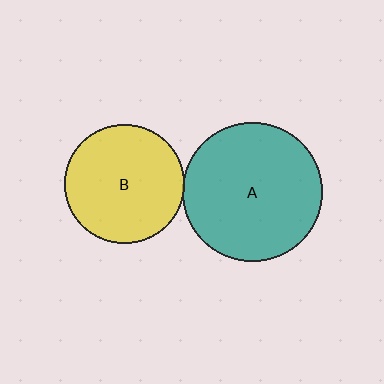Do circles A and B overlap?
Yes.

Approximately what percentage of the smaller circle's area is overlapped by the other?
Approximately 5%.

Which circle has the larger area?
Circle A (teal).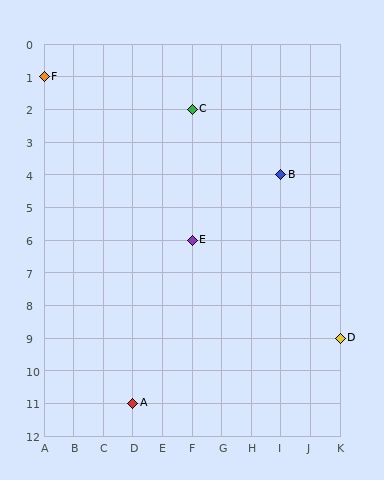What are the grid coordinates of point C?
Point C is at grid coordinates (F, 2).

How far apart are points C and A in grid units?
Points C and A are 2 columns and 9 rows apart (about 9.2 grid units diagonally).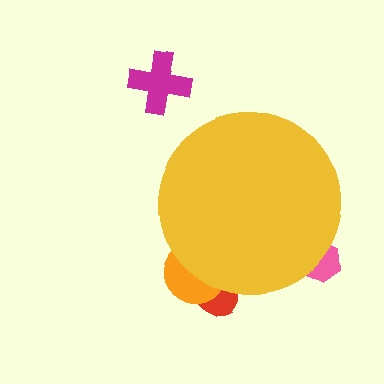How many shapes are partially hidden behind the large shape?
3 shapes are partially hidden.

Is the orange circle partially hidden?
Yes, the orange circle is partially hidden behind the yellow circle.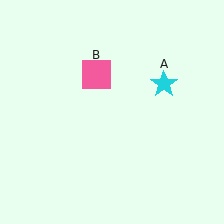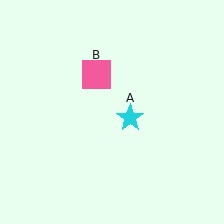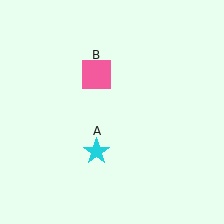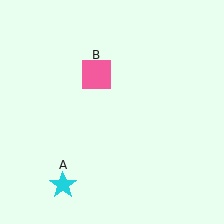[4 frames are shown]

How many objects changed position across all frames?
1 object changed position: cyan star (object A).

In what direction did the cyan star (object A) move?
The cyan star (object A) moved down and to the left.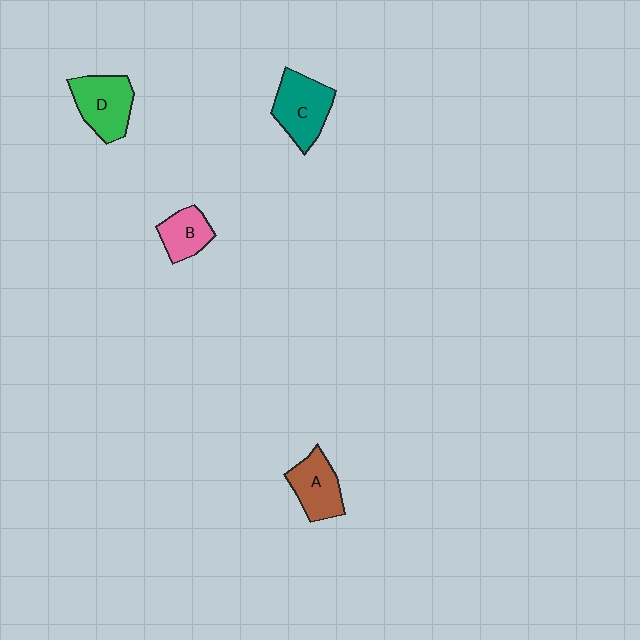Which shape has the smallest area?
Shape B (pink).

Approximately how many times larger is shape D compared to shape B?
Approximately 1.5 times.